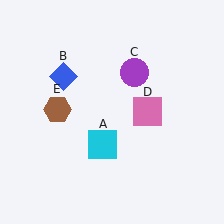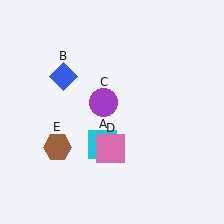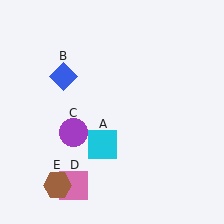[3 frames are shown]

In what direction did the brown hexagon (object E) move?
The brown hexagon (object E) moved down.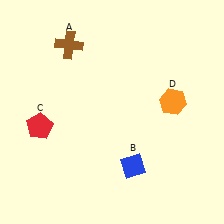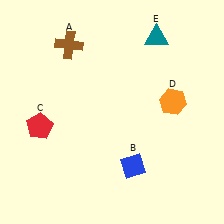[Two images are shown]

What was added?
A teal triangle (E) was added in Image 2.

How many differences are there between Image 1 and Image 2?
There is 1 difference between the two images.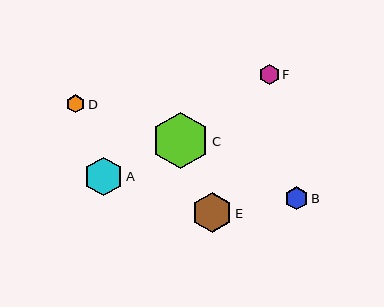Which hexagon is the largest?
Hexagon C is the largest with a size of approximately 57 pixels.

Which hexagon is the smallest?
Hexagon D is the smallest with a size of approximately 18 pixels.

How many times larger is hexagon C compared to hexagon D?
Hexagon C is approximately 3.2 times the size of hexagon D.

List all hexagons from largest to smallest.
From largest to smallest: C, E, A, B, F, D.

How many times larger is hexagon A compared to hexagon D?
Hexagon A is approximately 2.2 times the size of hexagon D.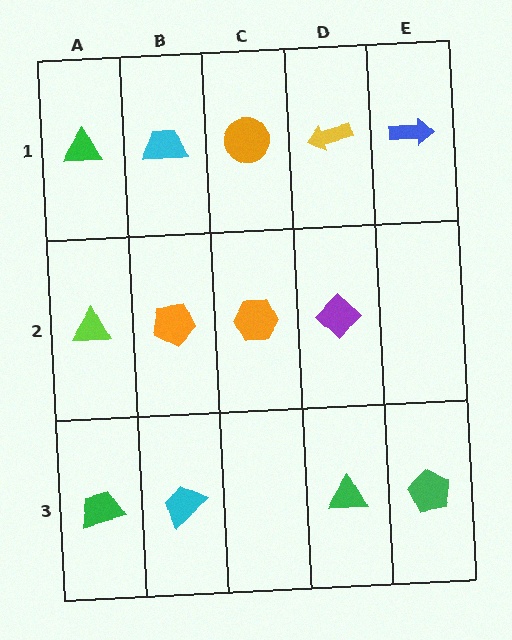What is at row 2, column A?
A lime triangle.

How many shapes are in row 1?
5 shapes.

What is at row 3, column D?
A green triangle.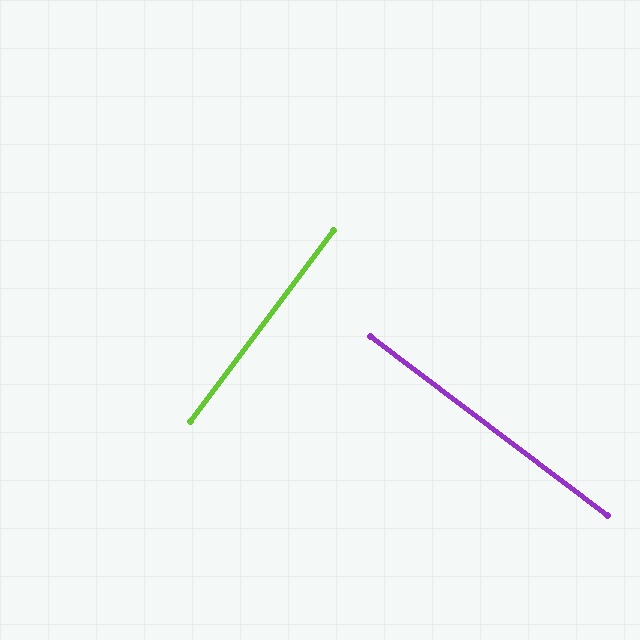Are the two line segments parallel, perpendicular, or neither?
Perpendicular — they meet at approximately 90°.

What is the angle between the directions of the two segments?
Approximately 90 degrees.